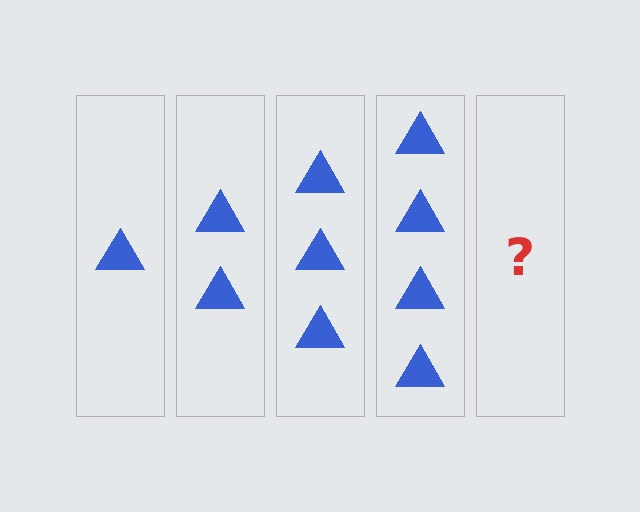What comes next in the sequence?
The next element should be 5 triangles.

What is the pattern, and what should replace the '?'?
The pattern is that each step adds one more triangle. The '?' should be 5 triangles.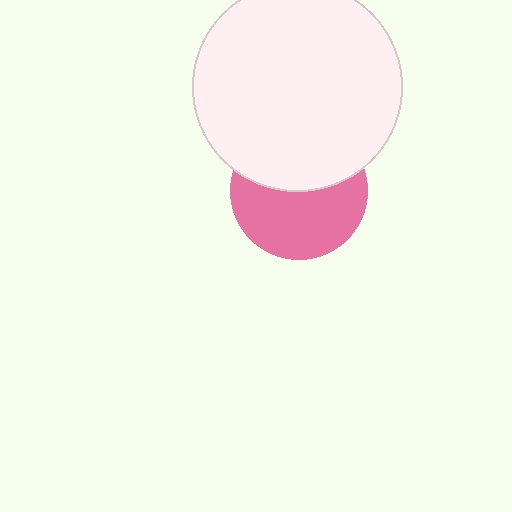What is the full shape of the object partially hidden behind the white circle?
The partially hidden object is a pink circle.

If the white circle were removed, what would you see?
You would see the complete pink circle.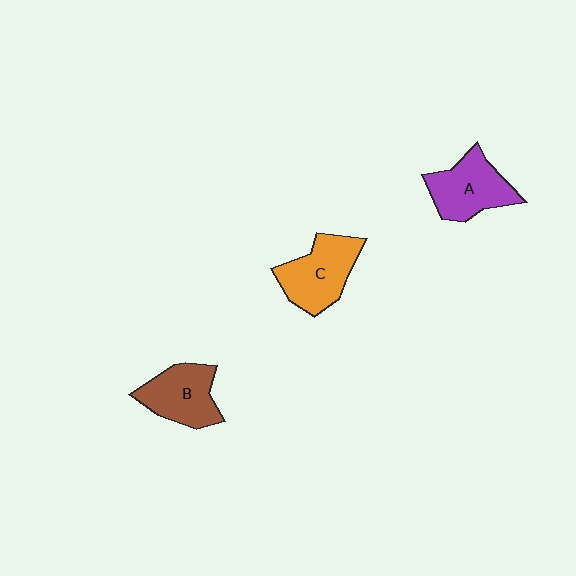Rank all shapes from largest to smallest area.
From largest to smallest: C (orange), A (purple), B (brown).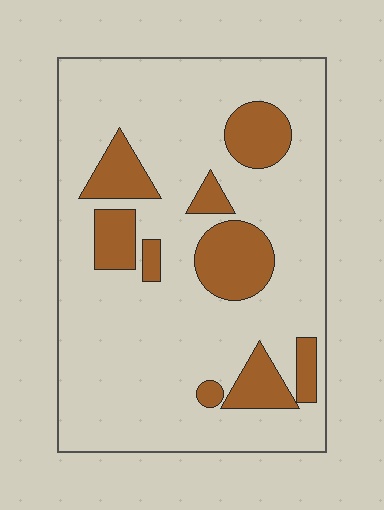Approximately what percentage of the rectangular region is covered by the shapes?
Approximately 20%.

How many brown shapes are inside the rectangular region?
9.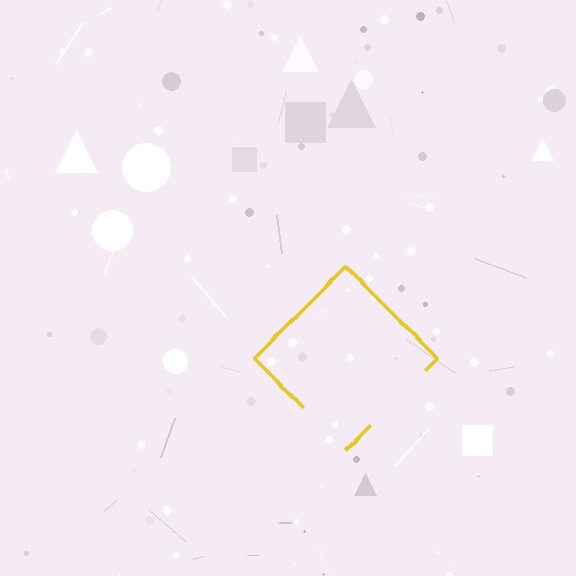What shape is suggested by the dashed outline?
The dashed outline suggests a diamond.